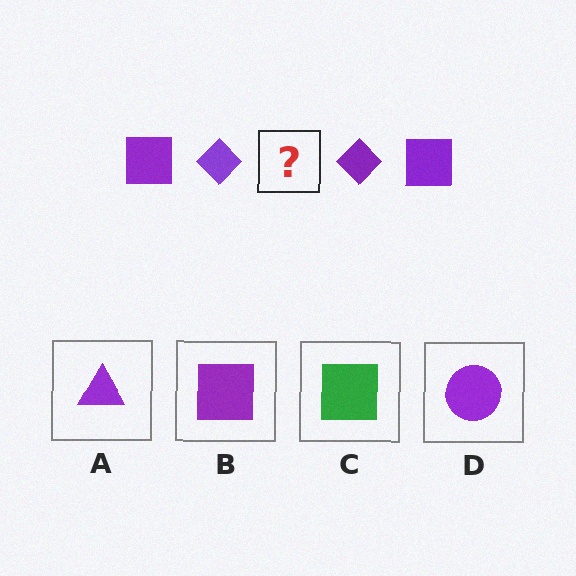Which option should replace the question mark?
Option B.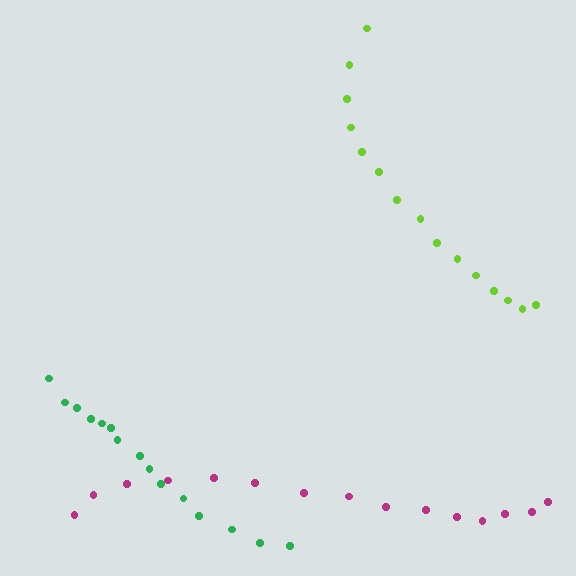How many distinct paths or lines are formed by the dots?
There are 3 distinct paths.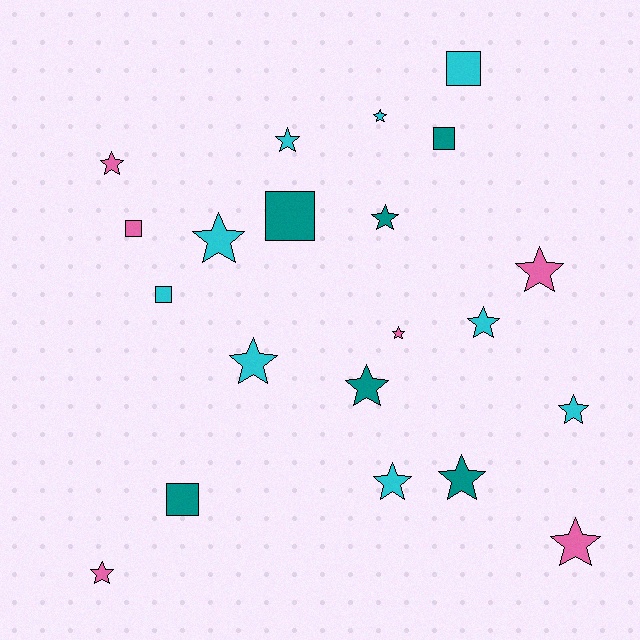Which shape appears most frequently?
Star, with 15 objects.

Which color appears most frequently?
Cyan, with 9 objects.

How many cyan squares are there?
There are 2 cyan squares.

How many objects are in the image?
There are 21 objects.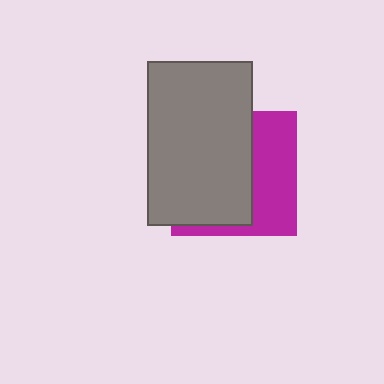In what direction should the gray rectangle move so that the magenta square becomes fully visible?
The gray rectangle should move left. That is the shortest direction to clear the overlap and leave the magenta square fully visible.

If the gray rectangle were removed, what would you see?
You would see the complete magenta square.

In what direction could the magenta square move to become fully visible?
The magenta square could move right. That would shift it out from behind the gray rectangle entirely.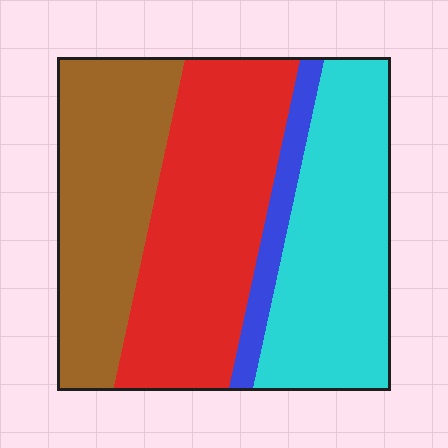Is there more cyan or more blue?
Cyan.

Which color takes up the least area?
Blue, at roughly 5%.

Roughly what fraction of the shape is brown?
Brown takes up about one quarter (1/4) of the shape.